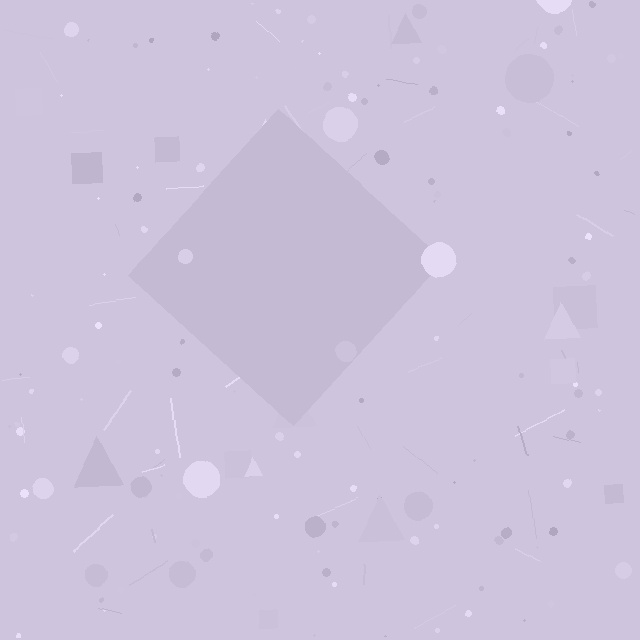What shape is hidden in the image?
A diamond is hidden in the image.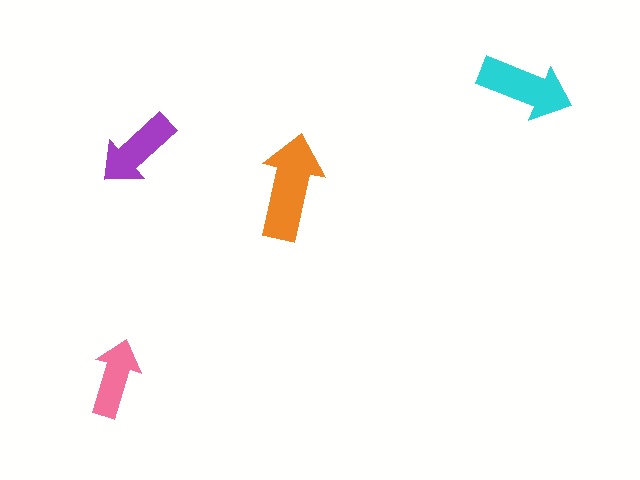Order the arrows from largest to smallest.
the orange one, the cyan one, the purple one, the pink one.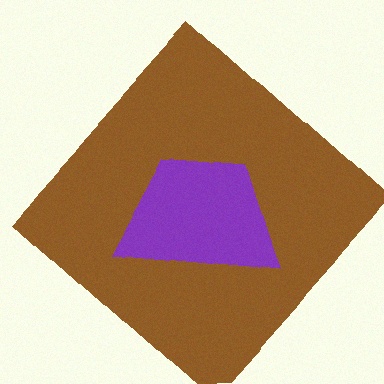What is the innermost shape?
The purple trapezoid.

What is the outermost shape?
The brown diamond.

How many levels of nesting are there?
2.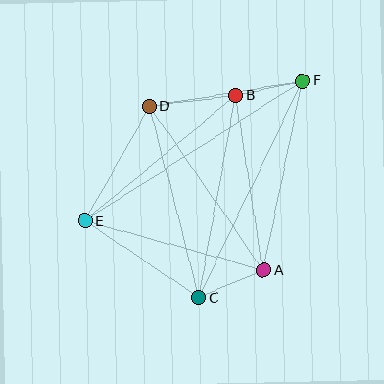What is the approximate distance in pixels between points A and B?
The distance between A and B is approximately 177 pixels.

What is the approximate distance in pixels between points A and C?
The distance between A and C is approximately 70 pixels.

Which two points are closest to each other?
Points B and F are closest to each other.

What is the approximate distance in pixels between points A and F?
The distance between A and F is approximately 193 pixels.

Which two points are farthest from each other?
Points E and F are farthest from each other.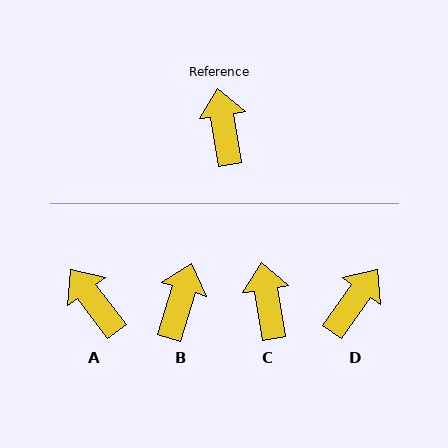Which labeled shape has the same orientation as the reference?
C.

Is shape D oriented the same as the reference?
No, it is off by about 46 degrees.